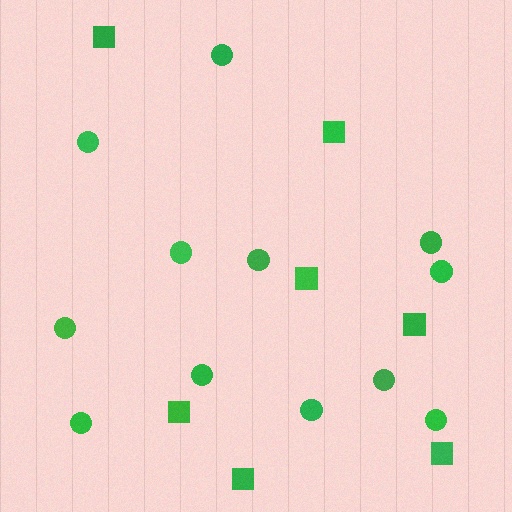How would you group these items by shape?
There are 2 groups: one group of squares (7) and one group of circles (12).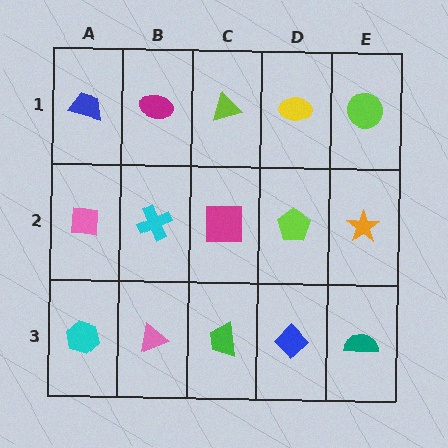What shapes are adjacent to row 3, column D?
A lime pentagon (row 2, column D), a green trapezoid (row 3, column C), a teal semicircle (row 3, column E).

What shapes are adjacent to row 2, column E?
A lime circle (row 1, column E), a teal semicircle (row 3, column E), a lime pentagon (row 2, column D).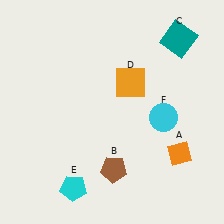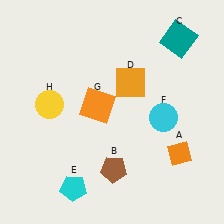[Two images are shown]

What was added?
An orange square (G), a yellow circle (H) were added in Image 2.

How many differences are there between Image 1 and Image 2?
There are 2 differences between the two images.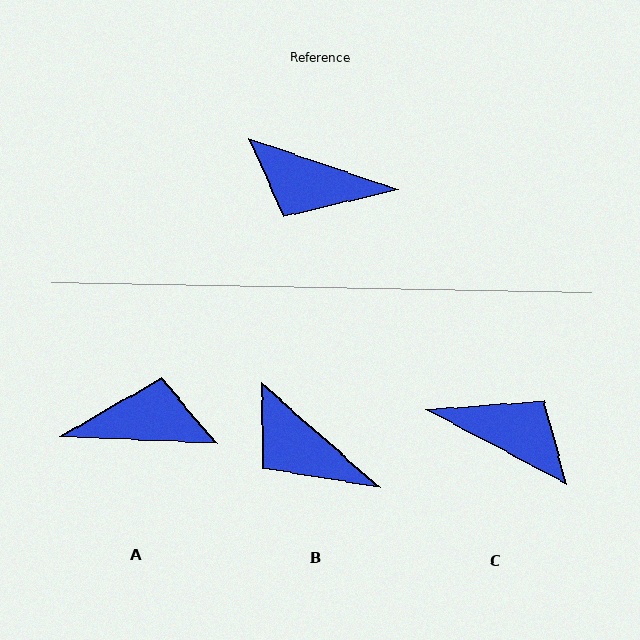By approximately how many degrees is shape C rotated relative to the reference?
Approximately 171 degrees counter-clockwise.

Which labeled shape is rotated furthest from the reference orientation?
C, about 171 degrees away.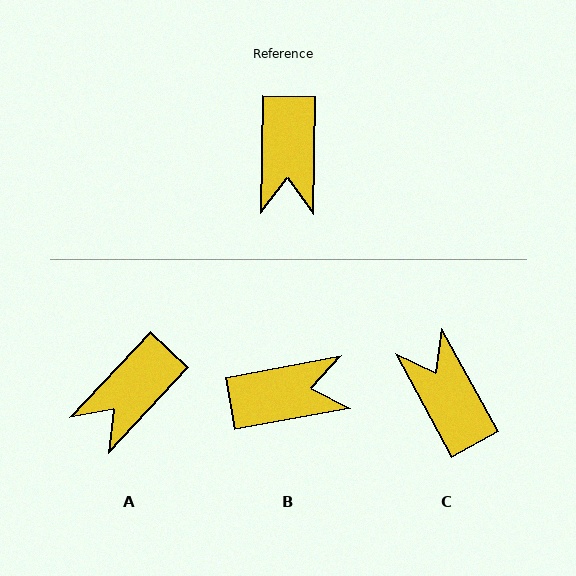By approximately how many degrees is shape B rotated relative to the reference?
Approximately 102 degrees counter-clockwise.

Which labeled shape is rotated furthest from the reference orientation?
C, about 150 degrees away.